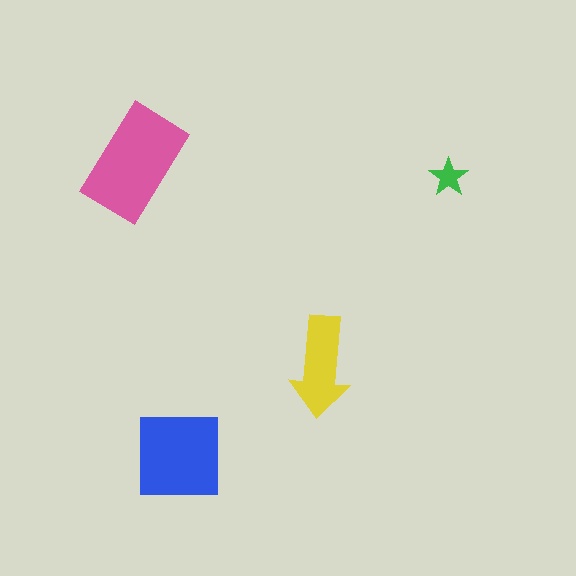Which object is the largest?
The pink rectangle.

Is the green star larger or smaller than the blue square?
Smaller.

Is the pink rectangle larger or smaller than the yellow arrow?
Larger.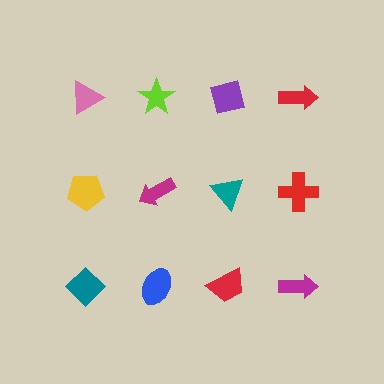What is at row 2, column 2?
A magenta arrow.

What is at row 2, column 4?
A red cross.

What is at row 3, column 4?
A magenta arrow.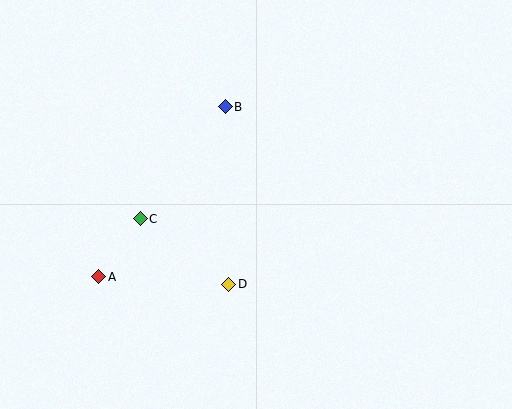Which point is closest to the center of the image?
Point D at (229, 284) is closest to the center.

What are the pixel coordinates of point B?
Point B is at (225, 107).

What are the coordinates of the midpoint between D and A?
The midpoint between D and A is at (164, 280).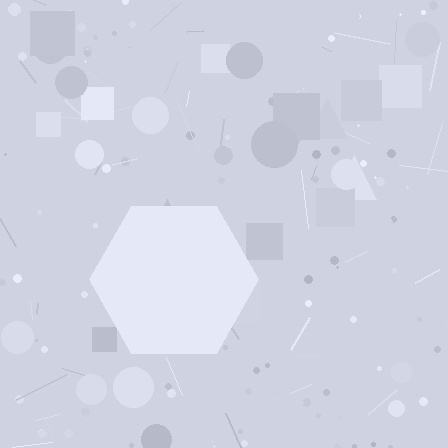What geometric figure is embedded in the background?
A hexagon is embedded in the background.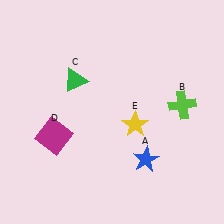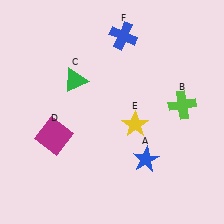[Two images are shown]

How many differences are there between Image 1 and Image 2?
There is 1 difference between the two images.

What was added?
A blue cross (F) was added in Image 2.